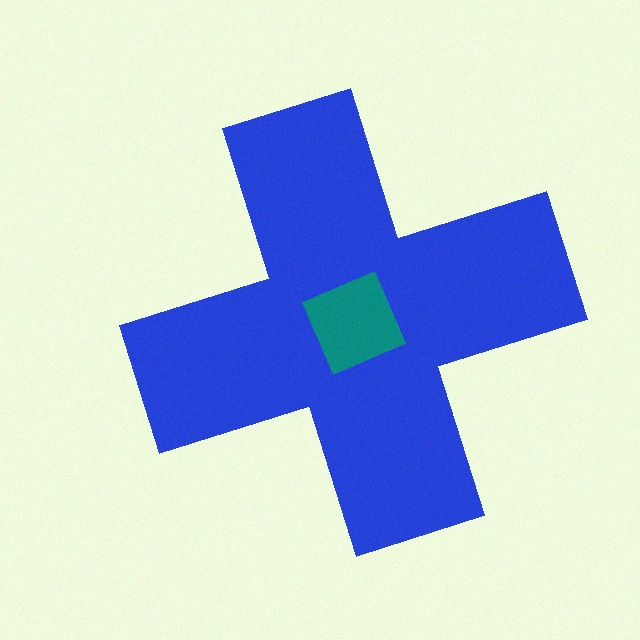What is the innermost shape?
The teal diamond.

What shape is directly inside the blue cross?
The teal diamond.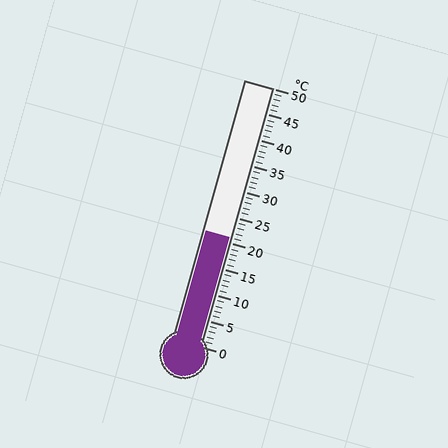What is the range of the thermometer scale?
The thermometer scale ranges from 0°C to 50°C.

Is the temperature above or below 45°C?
The temperature is below 45°C.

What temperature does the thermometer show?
The thermometer shows approximately 21°C.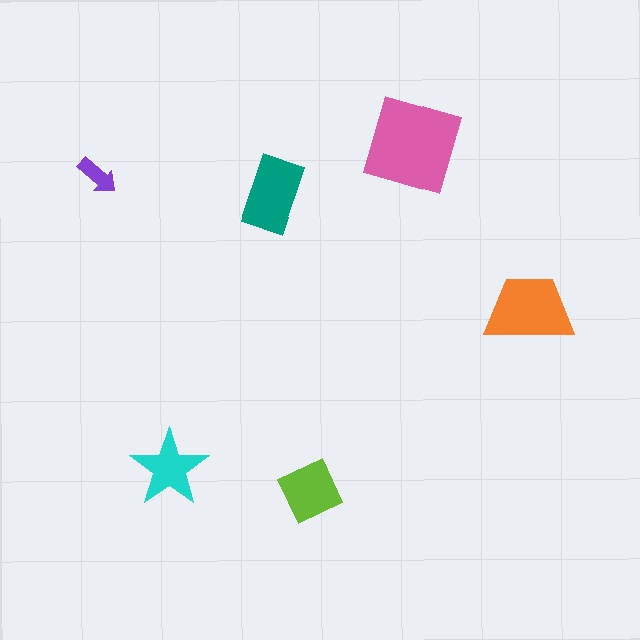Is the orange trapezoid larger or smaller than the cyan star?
Larger.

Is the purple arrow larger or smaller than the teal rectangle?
Smaller.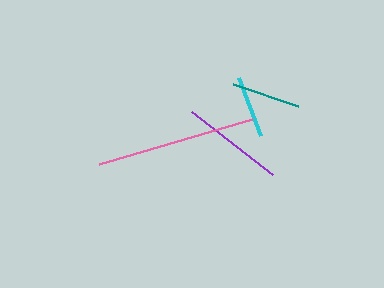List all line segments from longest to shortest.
From longest to shortest: pink, purple, teal, cyan.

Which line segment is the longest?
The pink line is the longest at approximately 159 pixels.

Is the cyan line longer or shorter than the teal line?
The teal line is longer than the cyan line.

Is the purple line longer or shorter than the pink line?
The pink line is longer than the purple line.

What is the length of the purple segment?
The purple segment is approximately 102 pixels long.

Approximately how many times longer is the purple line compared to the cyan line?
The purple line is approximately 1.7 times the length of the cyan line.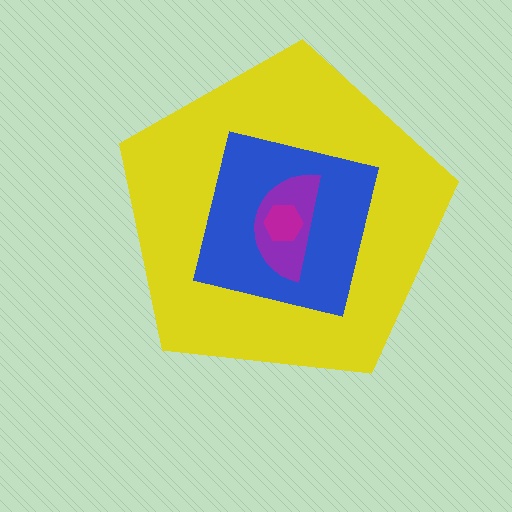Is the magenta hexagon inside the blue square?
Yes.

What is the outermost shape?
The yellow pentagon.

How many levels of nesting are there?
4.